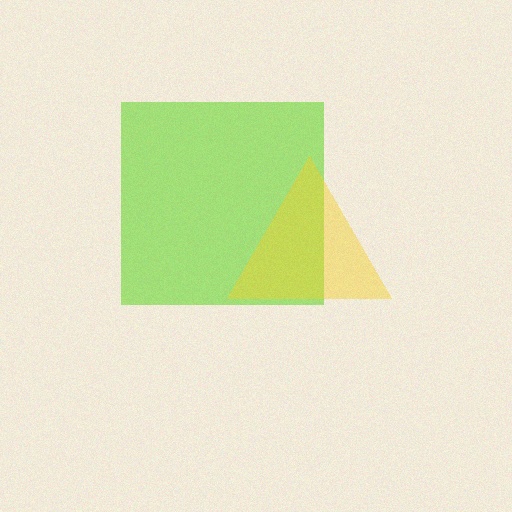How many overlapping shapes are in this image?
There are 2 overlapping shapes in the image.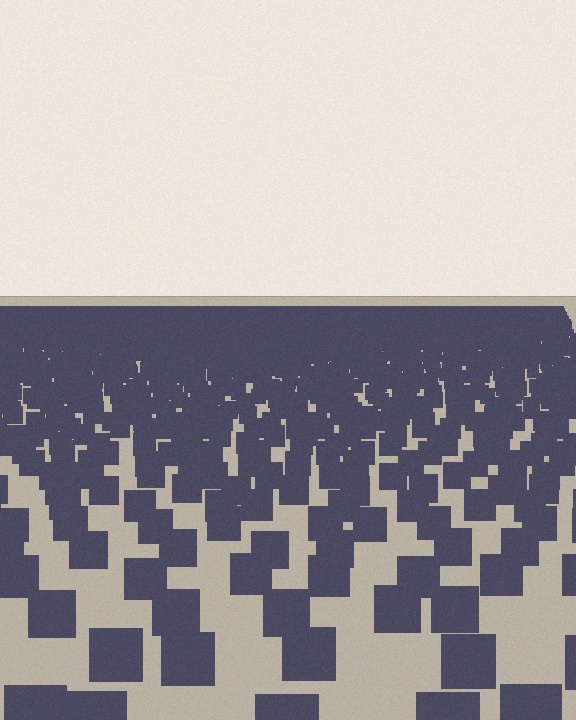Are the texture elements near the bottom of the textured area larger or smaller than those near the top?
Larger. Near the bottom, elements are closer to the viewer and appear at a bigger on-screen size.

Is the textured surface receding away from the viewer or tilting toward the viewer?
The surface is receding away from the viewer. Texture elements get smaller and denser toward the top.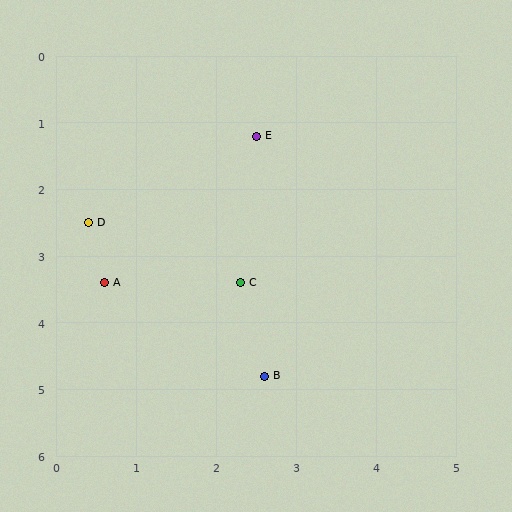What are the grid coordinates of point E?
Point E is at approximately (2.5, 1.2).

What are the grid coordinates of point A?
Point A is at approximately (0.6, 3.4).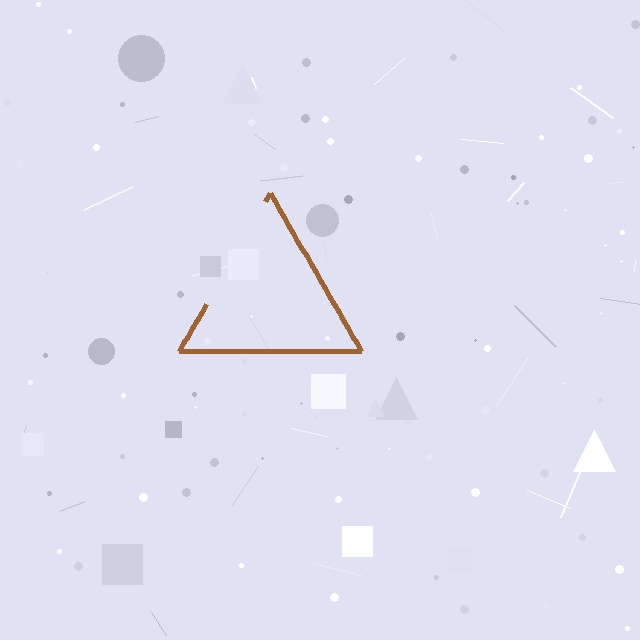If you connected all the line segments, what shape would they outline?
They would outline a triangle.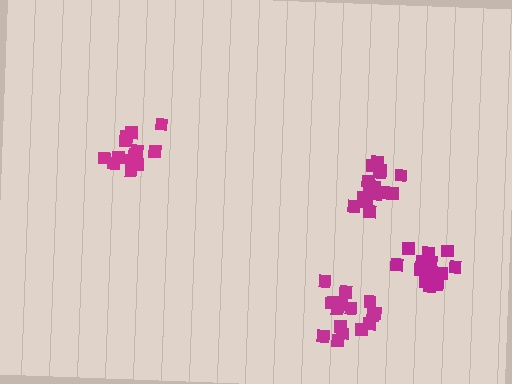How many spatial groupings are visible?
There are 4 spatial groupings.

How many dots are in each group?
Group 1: 16 dots, Group 2: 15 dots, Group 3: 15 dots, Group 4: 15 dots (61 total).